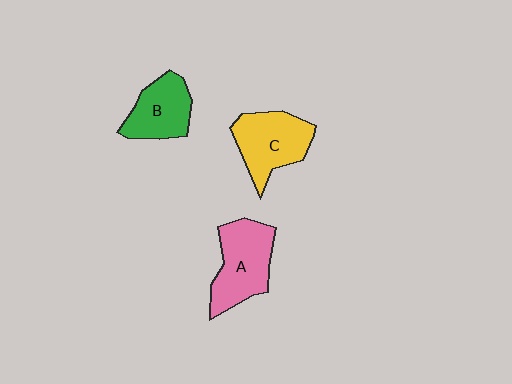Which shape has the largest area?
Shape A (pink).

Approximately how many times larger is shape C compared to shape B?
Approximately 1.2 times.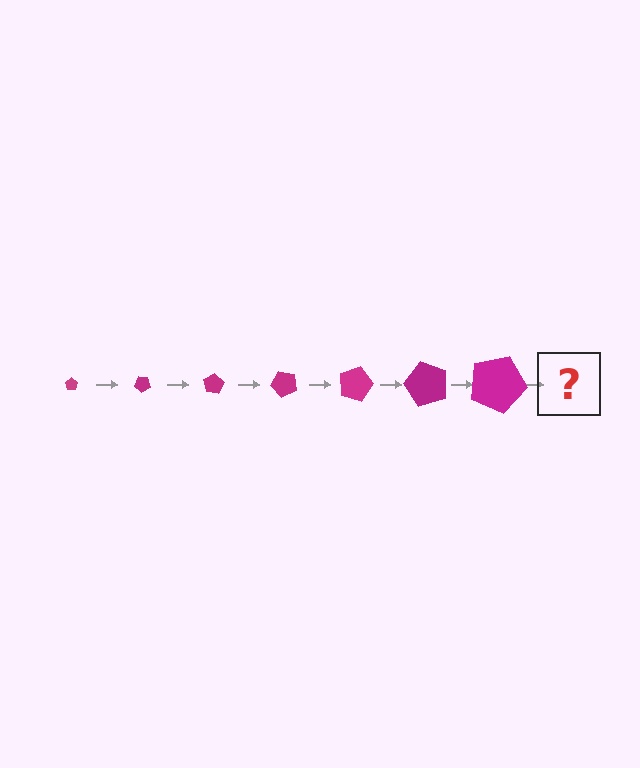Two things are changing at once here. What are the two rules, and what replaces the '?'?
The two rules are that the pentagon grows larger each step and it rotates 40 degrees each step. The '?' should be a pentagon, larger than the previous one and rotated 280 degrees from the start.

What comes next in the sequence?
The next element should be a pentagon, larger than the previous one and rotated 280 degrees from the start.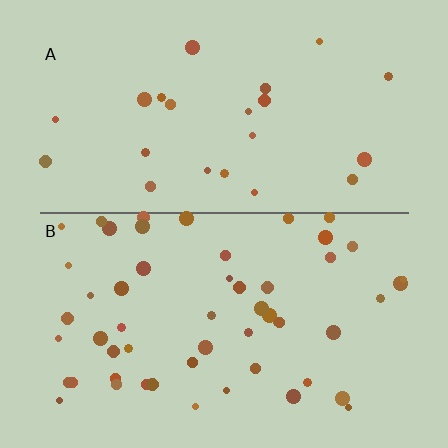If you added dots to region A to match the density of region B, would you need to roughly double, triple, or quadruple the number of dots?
Approximately double.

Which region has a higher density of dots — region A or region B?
B (the bottom).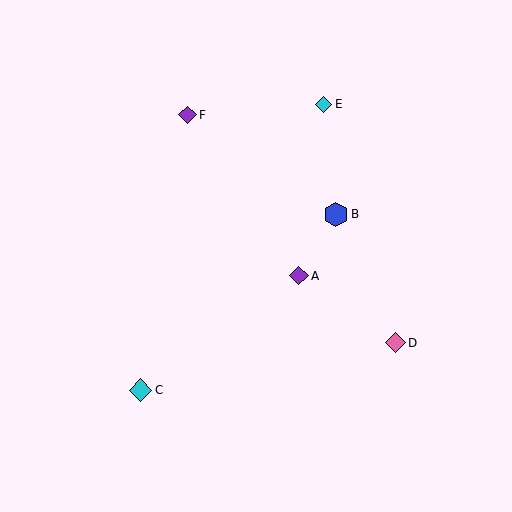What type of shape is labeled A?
Shape A is a purple diamond.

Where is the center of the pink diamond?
The center of the pink diamond is at (395, 343).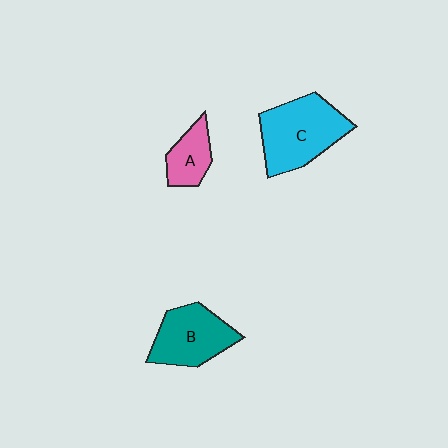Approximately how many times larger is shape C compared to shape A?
Approximately 2.2 times.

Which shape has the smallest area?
Shape A (pink).